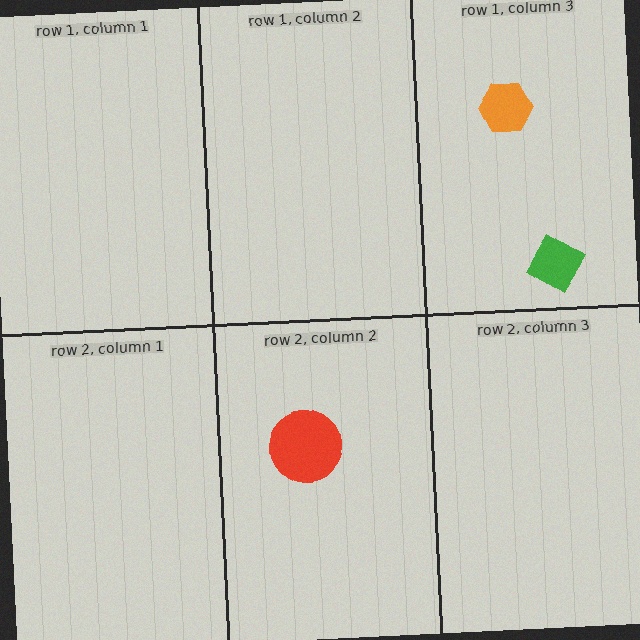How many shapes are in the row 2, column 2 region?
1.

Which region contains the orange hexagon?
The row 1, column 3 region.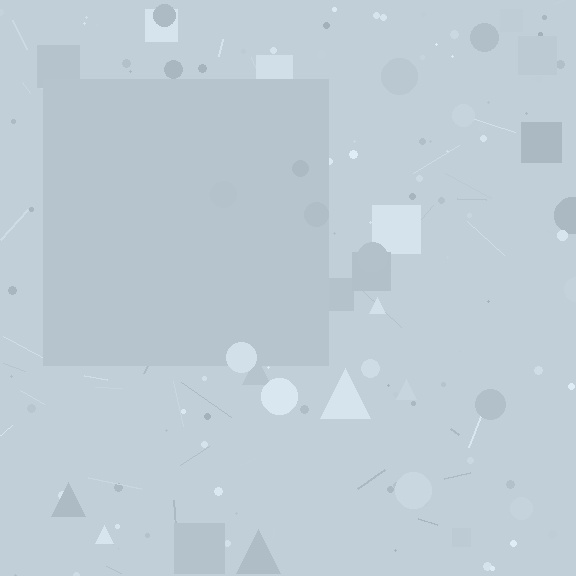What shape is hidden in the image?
A square is hidden in the image.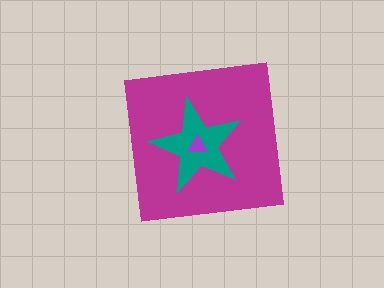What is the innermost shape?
The purple triangle.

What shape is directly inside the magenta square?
The teal star.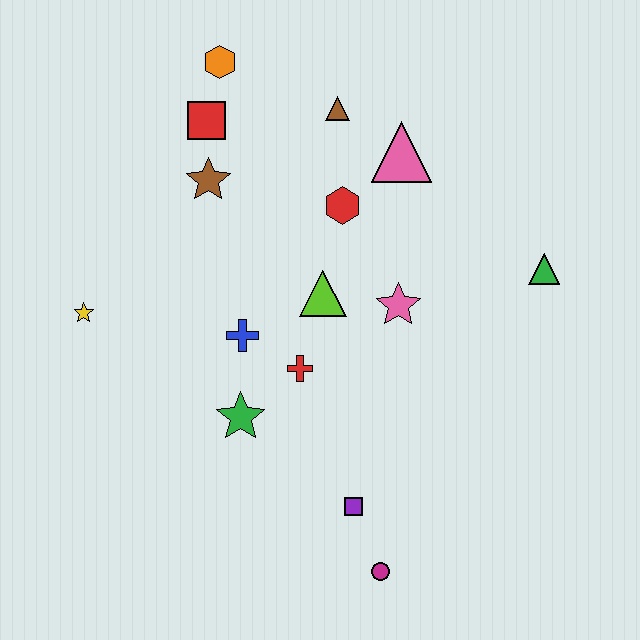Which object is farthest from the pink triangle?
The magenta circle is farthest from the pink triangle.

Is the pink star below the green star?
No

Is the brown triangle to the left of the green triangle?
Yes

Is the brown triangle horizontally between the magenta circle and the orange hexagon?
Yes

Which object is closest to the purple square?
The magenta circle is closest to the purple square.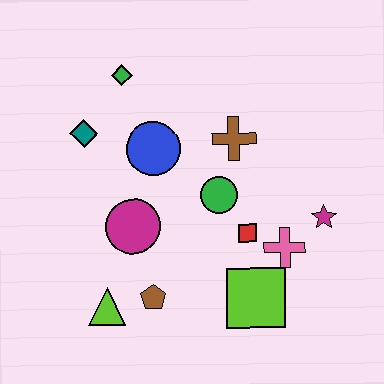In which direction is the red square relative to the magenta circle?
The red square is to the right of the magenta circle.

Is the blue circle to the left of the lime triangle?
No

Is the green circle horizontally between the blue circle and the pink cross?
Yes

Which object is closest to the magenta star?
The pink cross is closest to the magenta star.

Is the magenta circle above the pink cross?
Yes